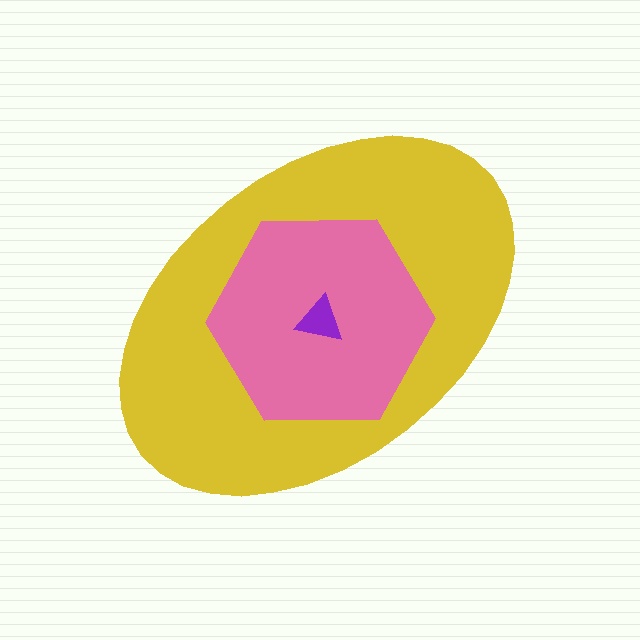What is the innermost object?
The purple triangle.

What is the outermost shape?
The yellow ellipse.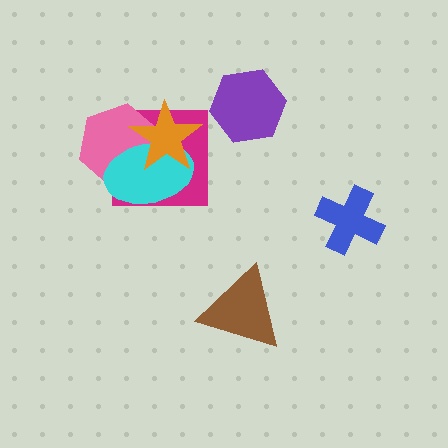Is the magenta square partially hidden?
Yes, it is partially covered by another shape.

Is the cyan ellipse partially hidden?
Yes, it is partially covered by another shape.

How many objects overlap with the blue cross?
0 objects overlap with the blue cross.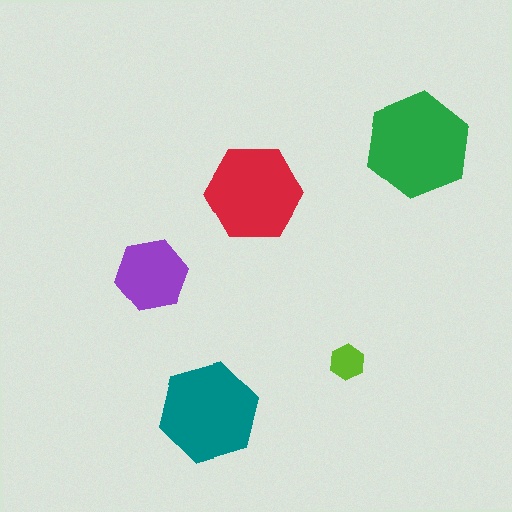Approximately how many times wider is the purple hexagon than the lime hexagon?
About 2 times wider.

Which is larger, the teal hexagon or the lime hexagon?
The teal one.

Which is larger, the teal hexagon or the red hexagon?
The teal one.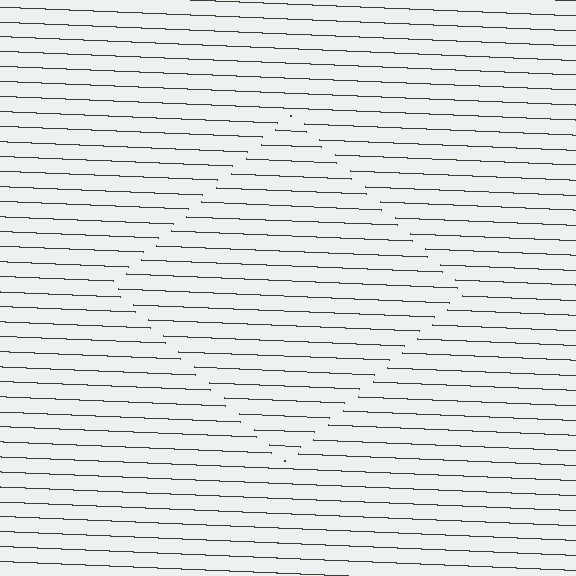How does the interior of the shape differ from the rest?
The interior of the shape contains the same grating, shifted by half a period — the contour is defined by the phase discontinuity where line-ends from the inner and outer gratings abut.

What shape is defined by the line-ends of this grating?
An illusory square. The interior of the shape contains the same grating, shifted by half a period — the contour is defined by the phase discontinuity where line-ends from the inner and outer gratings abut.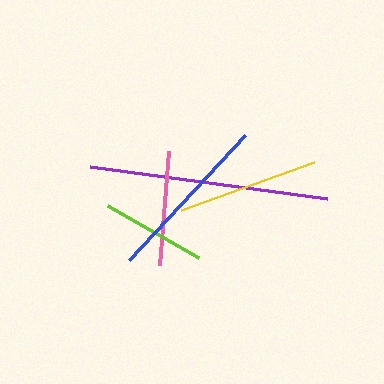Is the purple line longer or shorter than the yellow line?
The purple line is longer than the yellow line.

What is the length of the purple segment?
The purple segment is approximately 240 pixels long.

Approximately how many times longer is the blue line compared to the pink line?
The blue line is approximately 1.5 times the length of the pink line.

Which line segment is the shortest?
The lime line is the shortest at approximately 105 pixels.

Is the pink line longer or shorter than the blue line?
The blue line is longer than the pink line.